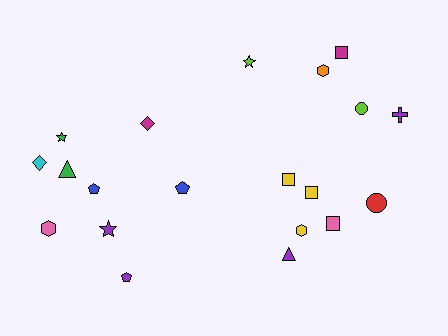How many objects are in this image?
There are 20 objects.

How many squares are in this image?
There are 4 squares.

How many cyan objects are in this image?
There is 1 cyan object.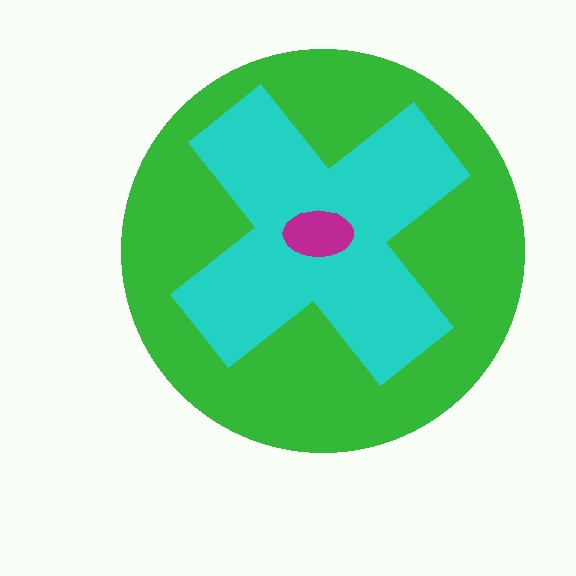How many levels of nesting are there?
3.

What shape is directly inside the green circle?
The cyan cross.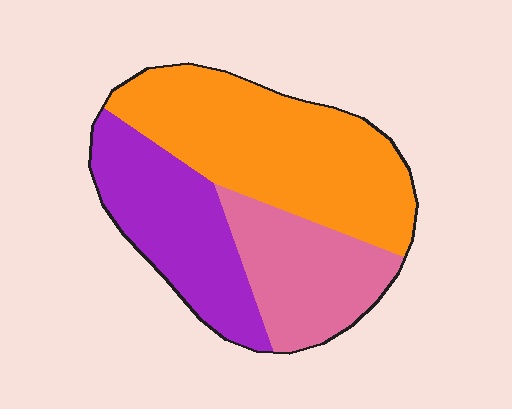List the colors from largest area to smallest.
From largest to smallest: orange, purple, pink.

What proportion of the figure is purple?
Purple covers 29% of the figure.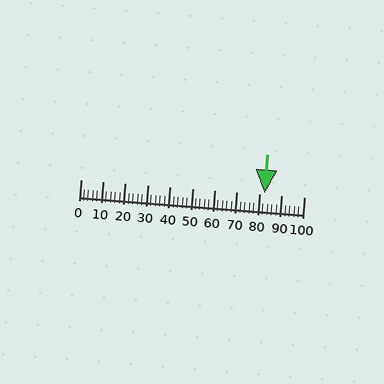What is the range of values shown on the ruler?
The ruler shows values from 0 to 100.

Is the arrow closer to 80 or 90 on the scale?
The arrow is closer to 80.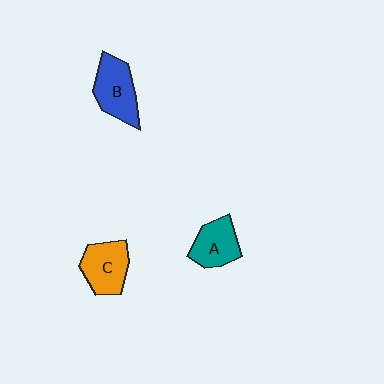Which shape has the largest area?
Shape B (blue).